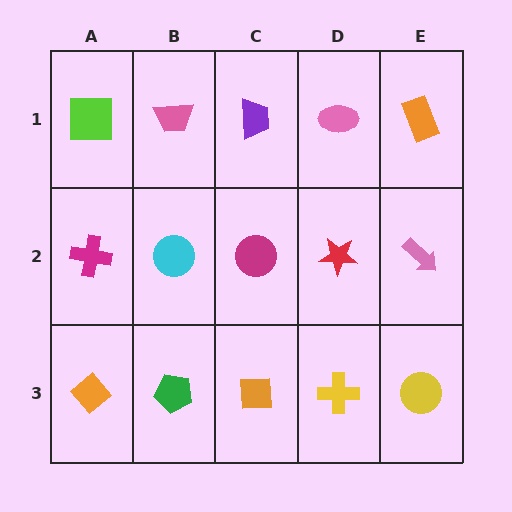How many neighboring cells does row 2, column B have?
4.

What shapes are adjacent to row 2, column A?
A lime square (row 1, column A), an orange diamond (row 3, column A), a cyan circle (row 2, column B).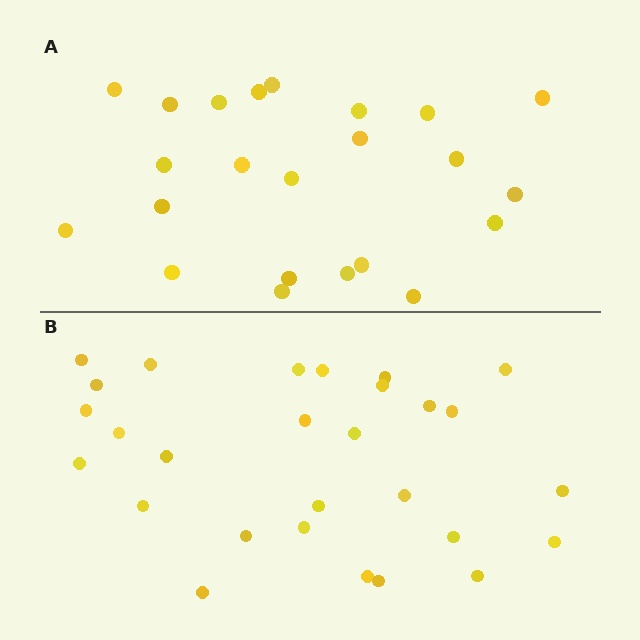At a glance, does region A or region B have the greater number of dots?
Region B (the bottom region) has more dots.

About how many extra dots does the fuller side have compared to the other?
Region B has about 5 more dots than region A.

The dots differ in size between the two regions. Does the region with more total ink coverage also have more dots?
No. Region A has more total ink coverage because its dots are larger, but region B actually contains more individual dots. Total area can be misleading — the number of items is what matters here.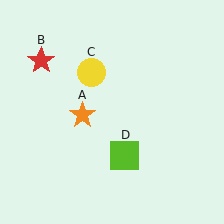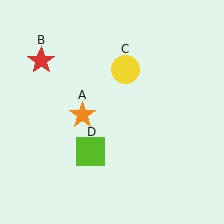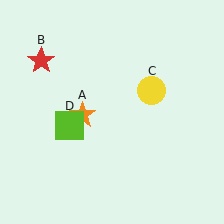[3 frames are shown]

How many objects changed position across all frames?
2 objects changed position: yellow circle (object C), lime square (object D).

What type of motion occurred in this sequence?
The yellow circle (object C), lime square (object D) rotated clockwise around the center of the scene.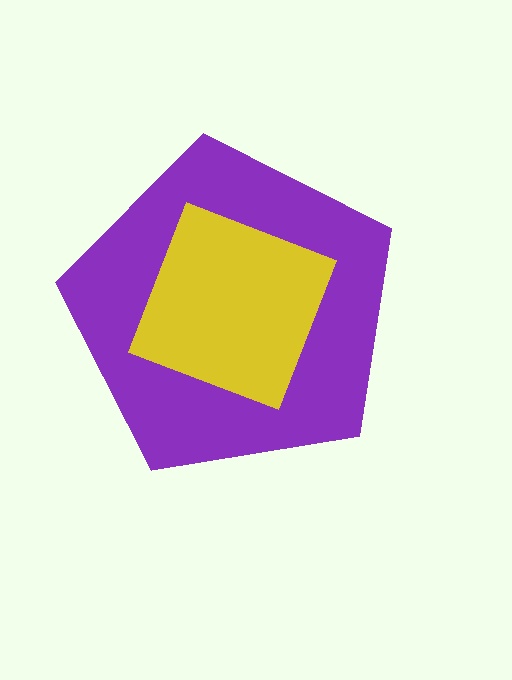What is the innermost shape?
The yellow square.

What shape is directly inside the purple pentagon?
The yellow square.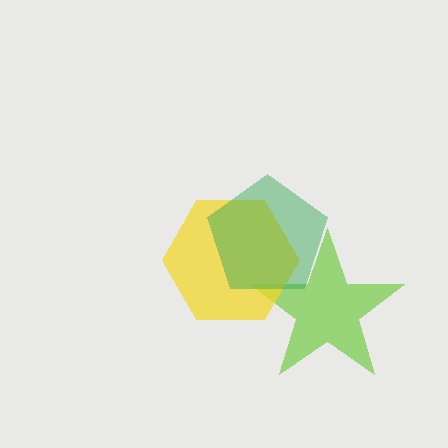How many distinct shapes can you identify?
There are 3 distinct shapes: a lime star, a yellow hexagon, a green pentagon.